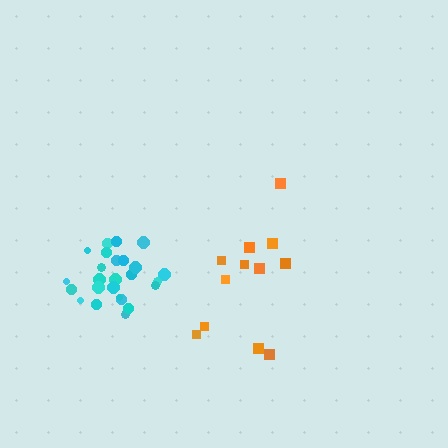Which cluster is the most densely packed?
Cyan.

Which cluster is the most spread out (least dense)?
Orange.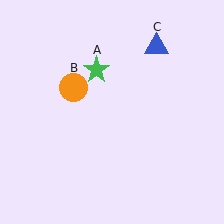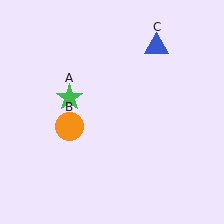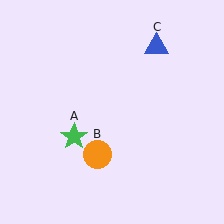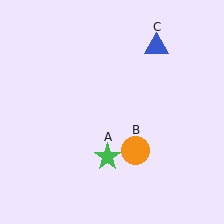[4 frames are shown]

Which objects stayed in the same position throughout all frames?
Blue triangle (object C) remained stationary.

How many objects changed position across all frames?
2 objects changed position: green star (object A), orange circle (object B).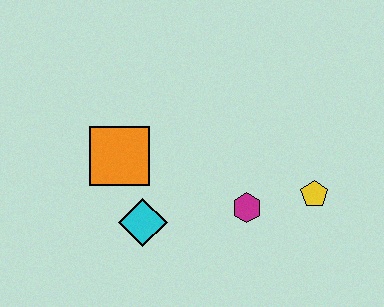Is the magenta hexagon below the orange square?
Yes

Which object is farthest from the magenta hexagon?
The orange square is farthest from the magenta hexagon.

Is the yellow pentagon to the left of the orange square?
No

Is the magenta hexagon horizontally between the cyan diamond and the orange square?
No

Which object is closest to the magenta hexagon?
The yellow pentagon is closest to the magenta hexagon.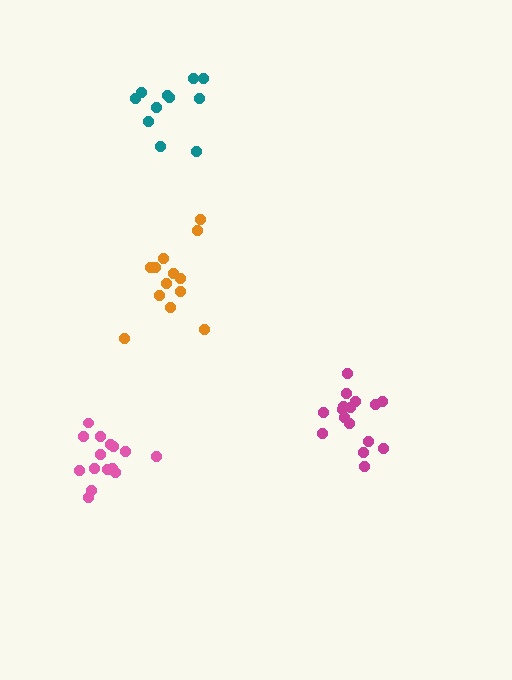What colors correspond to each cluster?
The clusters are colored: pink, orange, teal, magenta.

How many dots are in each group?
Group 1: 15 dots, Group 2: 13 dots, Group 3: 11 dots, Group 4: 16 dots (55 total).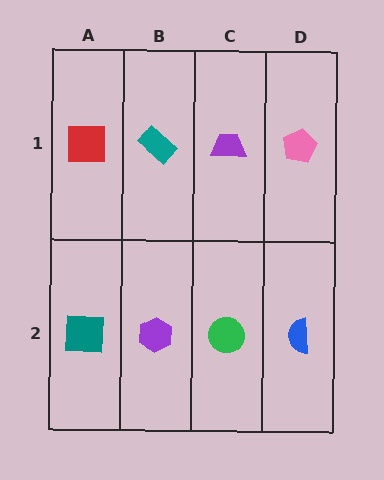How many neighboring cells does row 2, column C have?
3.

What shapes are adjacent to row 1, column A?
A teal square (row 2, column A), a teal rectangle (row 1, column B).